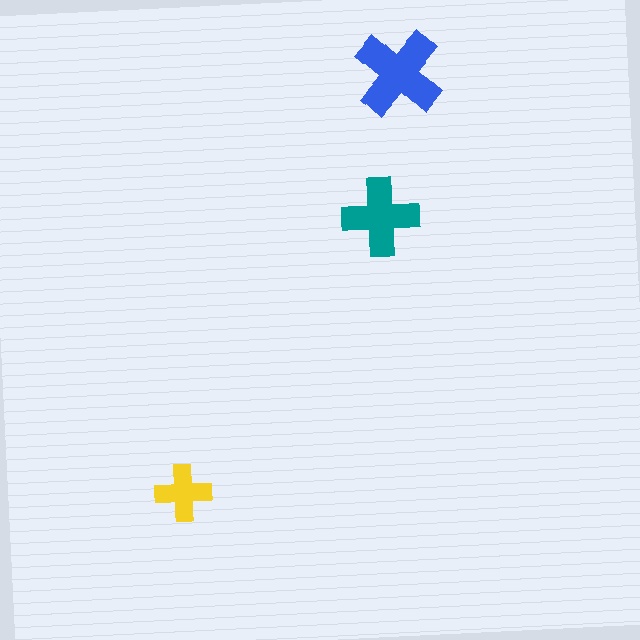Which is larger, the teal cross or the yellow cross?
The teal one.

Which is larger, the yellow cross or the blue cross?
The blue one.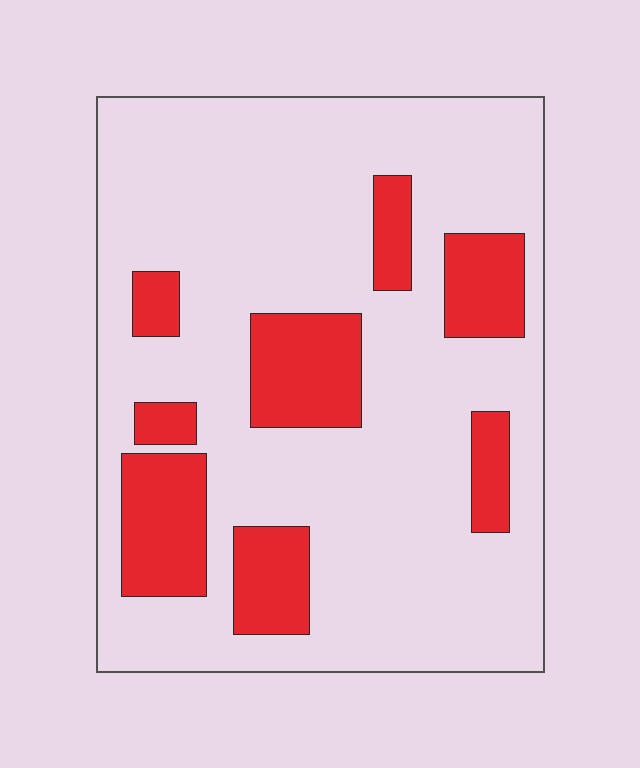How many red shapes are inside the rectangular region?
8.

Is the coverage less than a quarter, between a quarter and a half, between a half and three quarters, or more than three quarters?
Less than a quarter.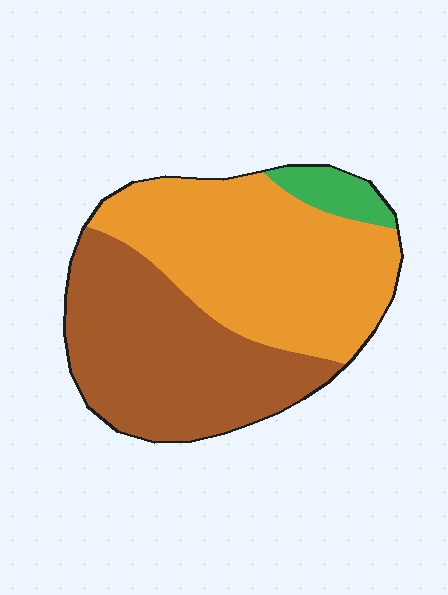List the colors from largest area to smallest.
From largest to smallest: orange, brown, green.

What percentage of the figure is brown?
Brown covers around 45% of the figure.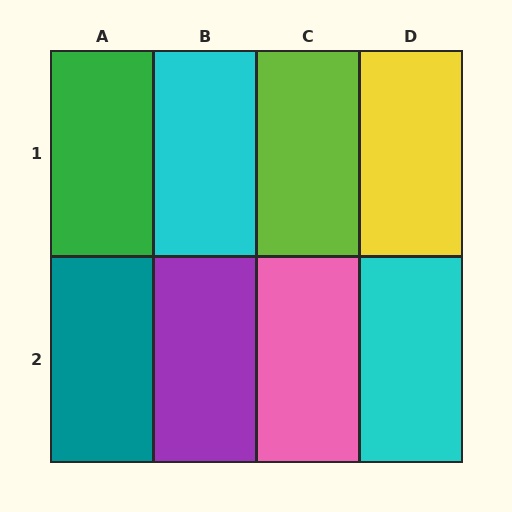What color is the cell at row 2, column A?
Teal.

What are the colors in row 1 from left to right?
Green, cyan, lime, yellow.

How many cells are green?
1 cell is green.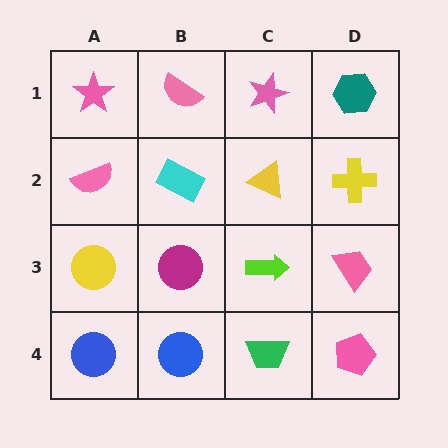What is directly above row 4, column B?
A magenta circle.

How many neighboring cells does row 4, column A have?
2.